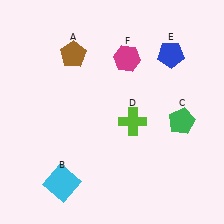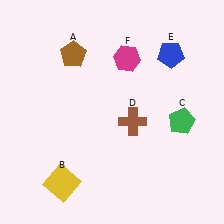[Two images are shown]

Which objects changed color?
B changed from cyan to yellow. D changed from lime to brown.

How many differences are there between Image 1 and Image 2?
There are 2 differences between the two images.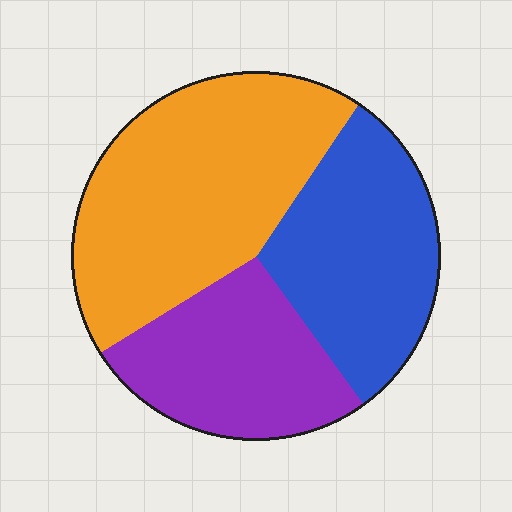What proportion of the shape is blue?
Blue covers around 30% of the shape.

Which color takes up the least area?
Purple, at roughly 25%.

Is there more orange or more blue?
Orange.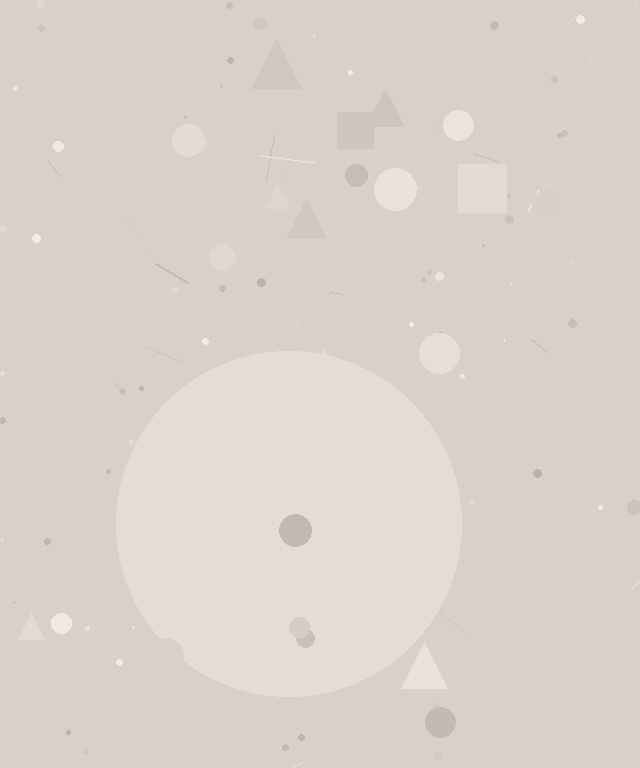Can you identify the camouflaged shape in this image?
The camouflaged shape is a circle.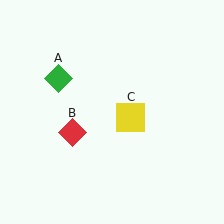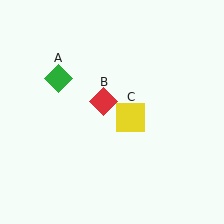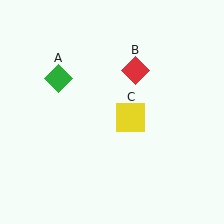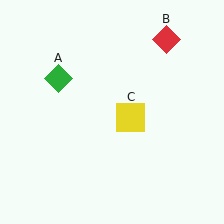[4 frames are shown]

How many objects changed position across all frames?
1 object changed position: red diamond (object B).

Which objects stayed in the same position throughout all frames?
Green diamond (object A) and yellow square (object C) remained stationary.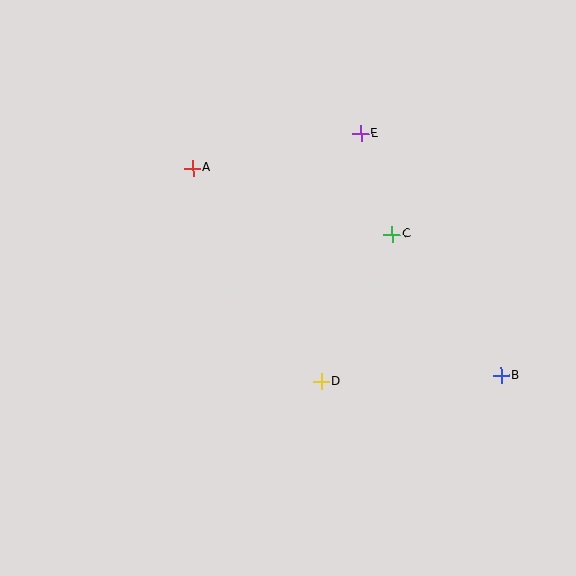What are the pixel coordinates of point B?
Point B is at (501, 375).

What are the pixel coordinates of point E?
Point E is at (361, 133).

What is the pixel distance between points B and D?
The distance between B and D is 180 pixels.